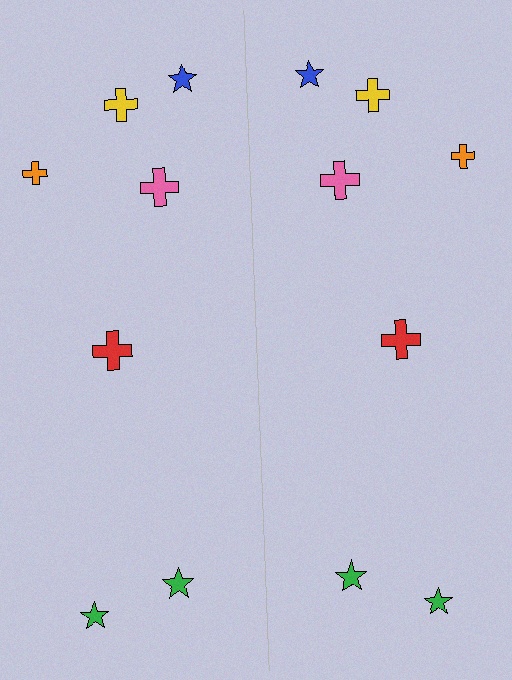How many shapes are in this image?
There are 14 shapes in this image.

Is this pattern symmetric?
Yes, this pattern has bilateral (reflection) symmetry.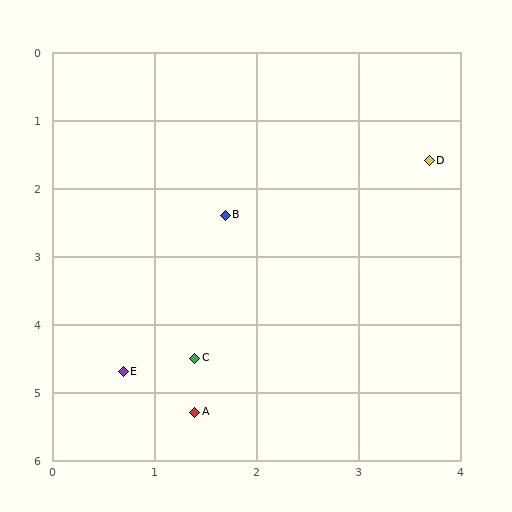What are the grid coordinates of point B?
Point B is at approximately (1.7, 2.4).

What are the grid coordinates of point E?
Point E is at approximately (0.7, 4.7).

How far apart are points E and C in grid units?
Points E and C are about 0.7 grid units apart.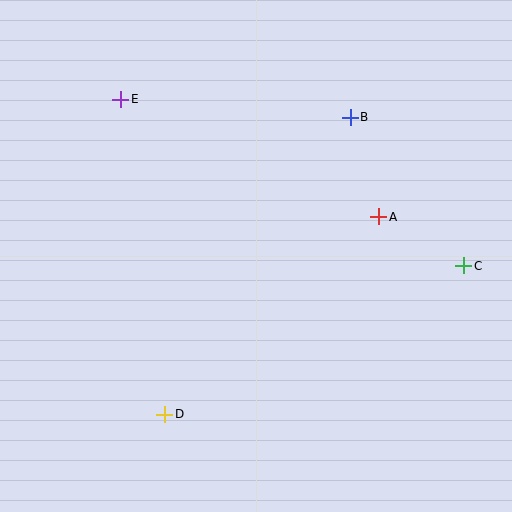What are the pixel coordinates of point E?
Point E is at (121, 99).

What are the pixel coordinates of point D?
Point D is at (165, 414).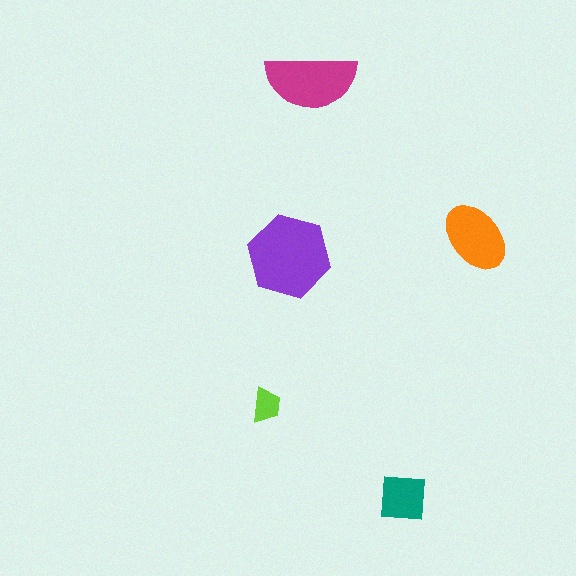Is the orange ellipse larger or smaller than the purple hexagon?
Smaller.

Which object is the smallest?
The lime trapezoid.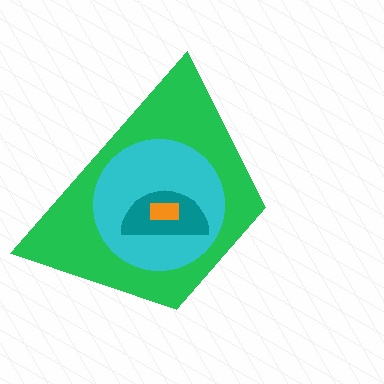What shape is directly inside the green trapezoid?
The cyan circle.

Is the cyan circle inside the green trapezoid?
Yes.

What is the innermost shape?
The orange rectangle.